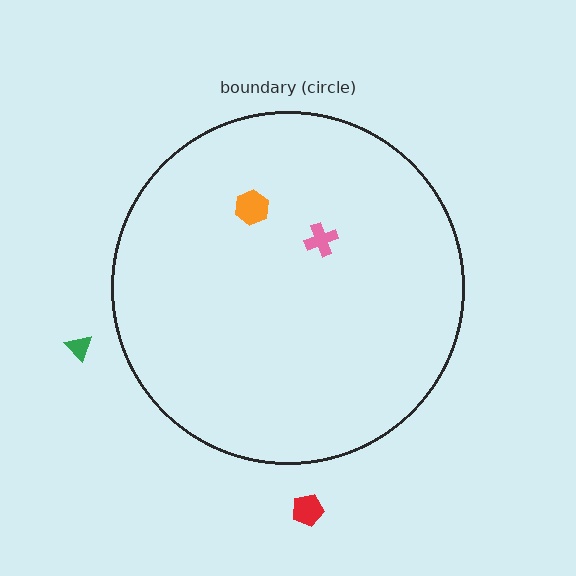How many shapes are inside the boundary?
2 inside, 2 outside.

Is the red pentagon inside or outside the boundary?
Outside.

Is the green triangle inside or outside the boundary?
Outside.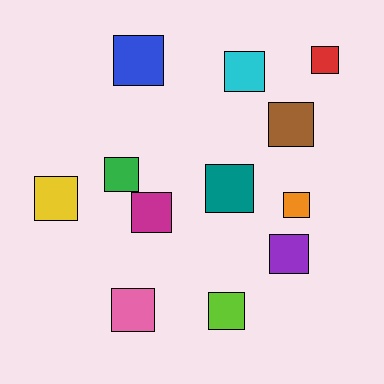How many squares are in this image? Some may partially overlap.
There are 12 squares.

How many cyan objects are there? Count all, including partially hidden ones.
There is 1 cyan object.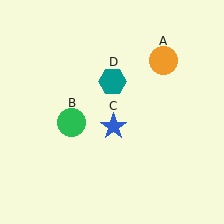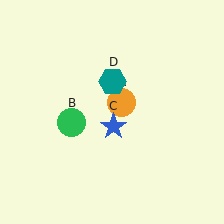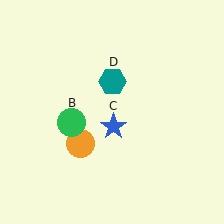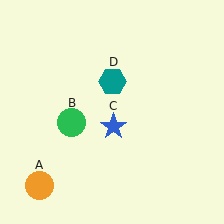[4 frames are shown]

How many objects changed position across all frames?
1 object changed position: orange circle (object A).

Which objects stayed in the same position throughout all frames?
Green circle (object B) and blue star (object C) and teal hexagon (object D) remained stationary.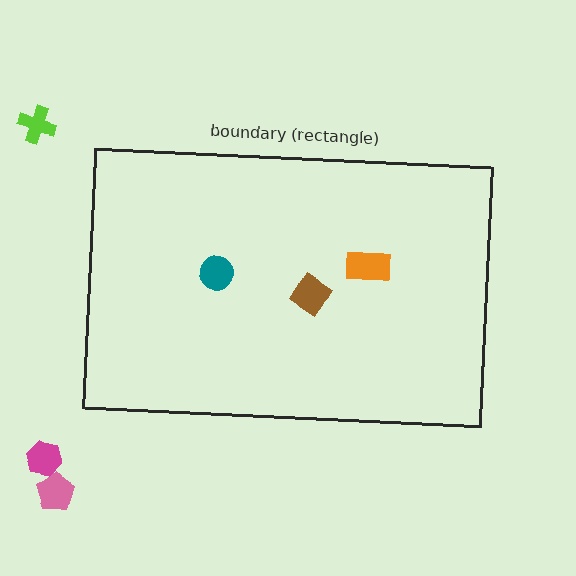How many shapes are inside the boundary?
3 inside, 3 outside.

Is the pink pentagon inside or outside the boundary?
Outside.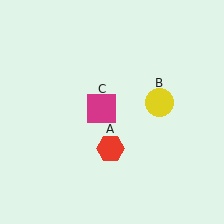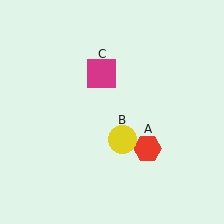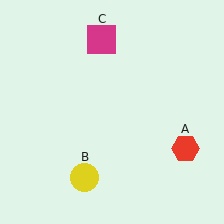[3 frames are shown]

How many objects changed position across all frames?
3 objects changed position: red hexagon (object A), yellow circle (object B), magenta square (object C).